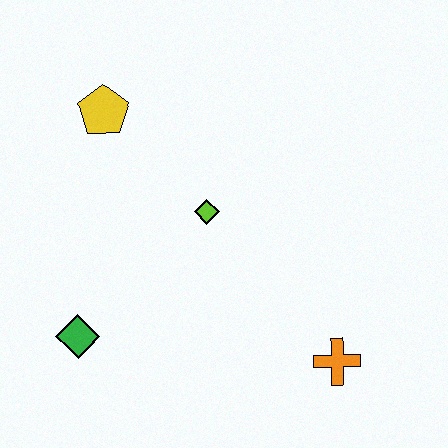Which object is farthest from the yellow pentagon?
The orange cross is farthest from the yellow pentagon.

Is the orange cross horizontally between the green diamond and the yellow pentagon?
No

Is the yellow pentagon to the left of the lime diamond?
Yes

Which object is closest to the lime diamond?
The yellow pentagon is closest to the lime diamond.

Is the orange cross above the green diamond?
No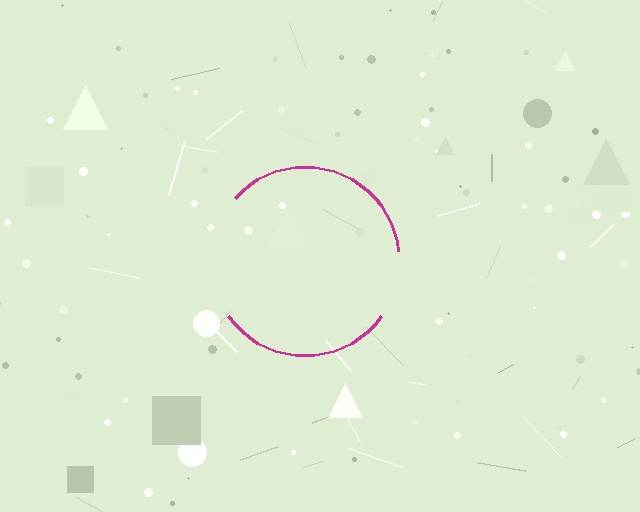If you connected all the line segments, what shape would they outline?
They would outline a circle.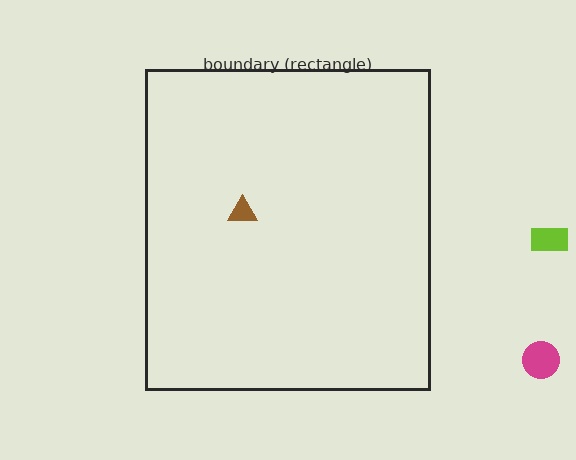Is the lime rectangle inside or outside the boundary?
Outside.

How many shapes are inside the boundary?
1 inside, 2 outside.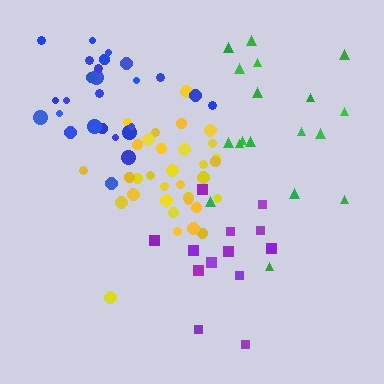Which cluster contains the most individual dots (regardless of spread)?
Yellow (33).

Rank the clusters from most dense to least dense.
yellow, blue, purple, green.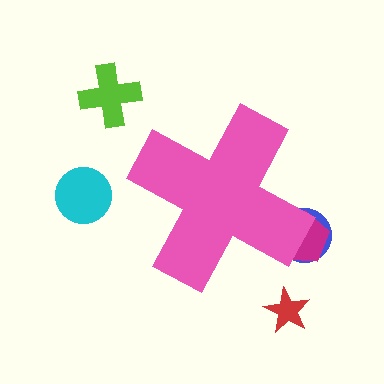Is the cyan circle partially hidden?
No, the cyan circle is fully visible.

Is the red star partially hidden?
No, the red star is fully visible.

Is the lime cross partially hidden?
No, the lime cross is fully visible.